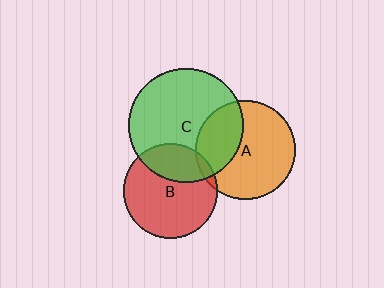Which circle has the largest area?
Circle C (green).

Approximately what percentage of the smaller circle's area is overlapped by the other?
Approximately 5%.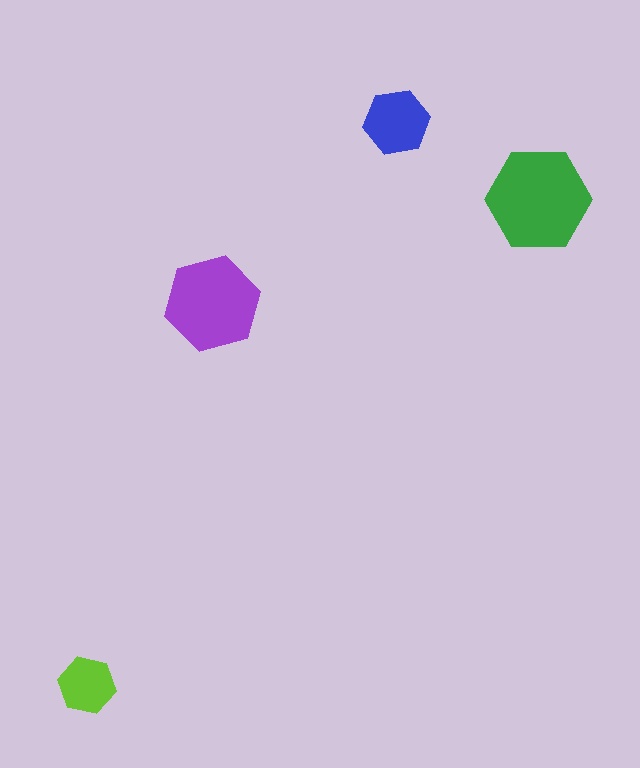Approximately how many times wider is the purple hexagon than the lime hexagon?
About 1.5 times wider.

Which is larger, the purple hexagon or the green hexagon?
The green one.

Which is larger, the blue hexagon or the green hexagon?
The green one.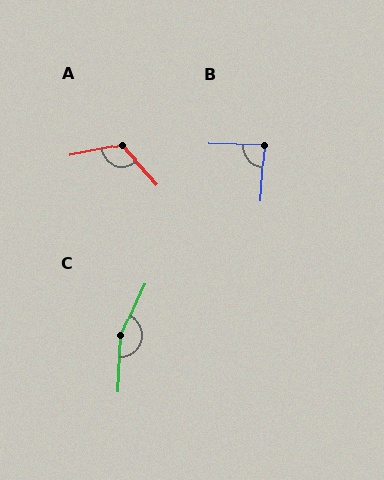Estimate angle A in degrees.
Approximately 120 degrees.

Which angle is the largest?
C, at approximately 157 degrees.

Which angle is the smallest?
B, at approximately 88 degrees.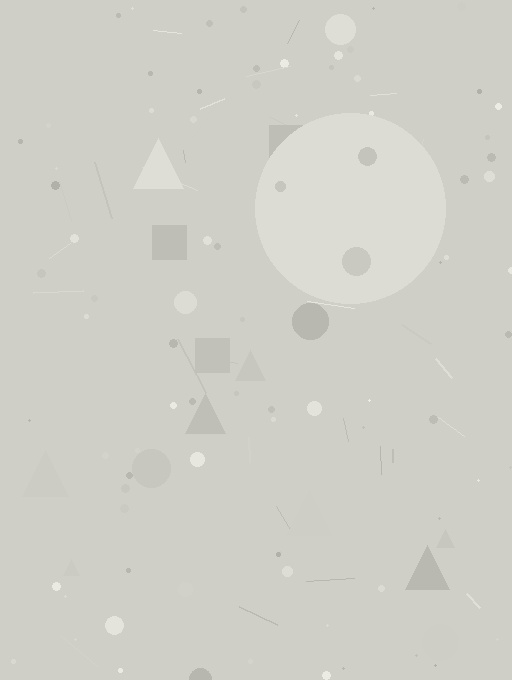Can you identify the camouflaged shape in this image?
The camouflaged shape is a circle.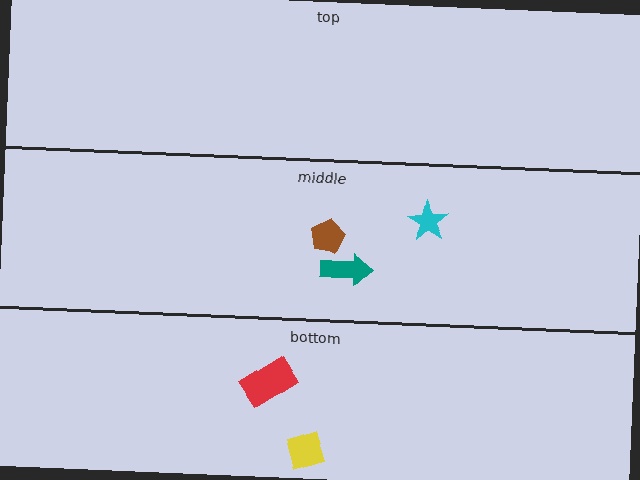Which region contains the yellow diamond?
The bottom region.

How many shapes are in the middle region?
3.